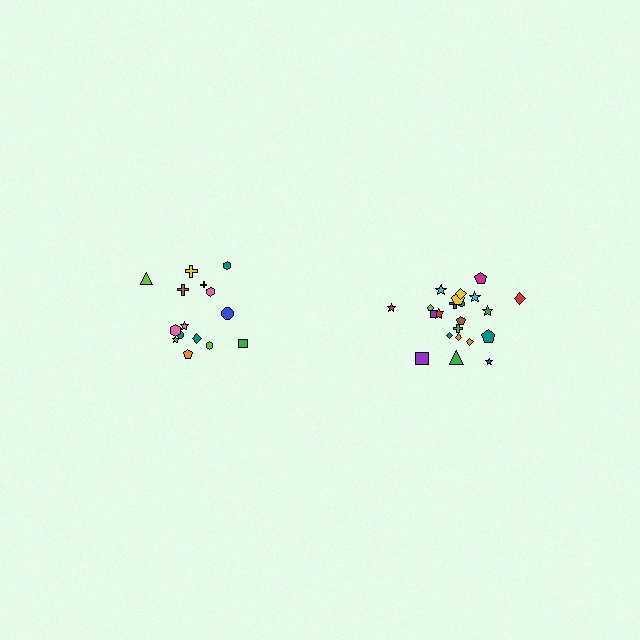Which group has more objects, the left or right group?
The right group.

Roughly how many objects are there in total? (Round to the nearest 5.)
Roughly 35 objects in total.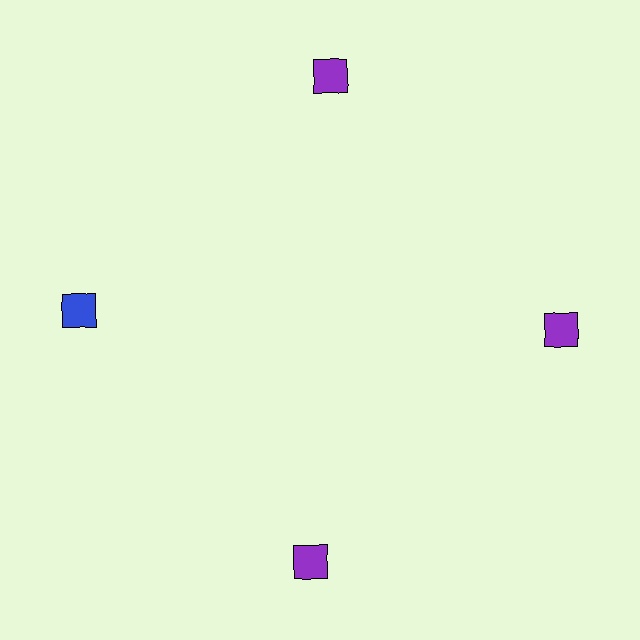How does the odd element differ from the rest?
It has a different color: blue instead of purple.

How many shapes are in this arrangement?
There are 4 shapes arranged in a ring pattern.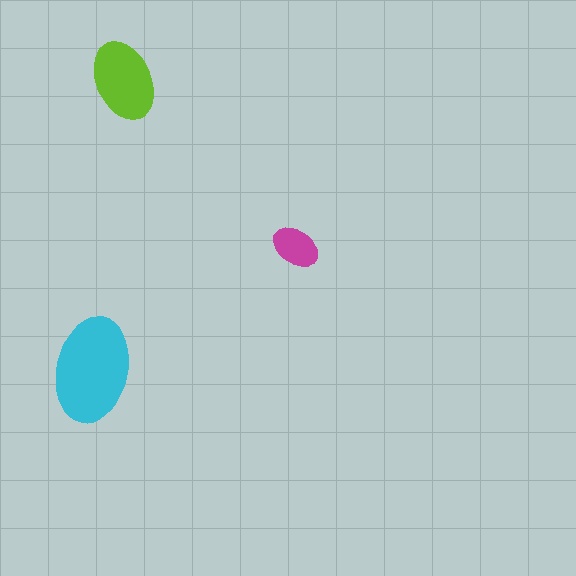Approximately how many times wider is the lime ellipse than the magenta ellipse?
About 1.5 times wider.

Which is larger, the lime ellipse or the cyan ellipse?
The cyan one.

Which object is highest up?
The lime ellipse is topmost.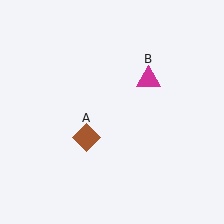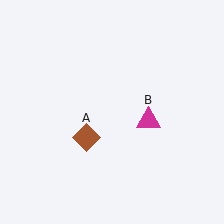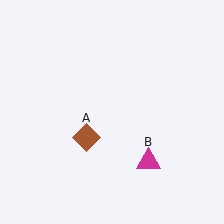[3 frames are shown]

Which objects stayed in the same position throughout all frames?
Brown diamond (object A) remained stationary.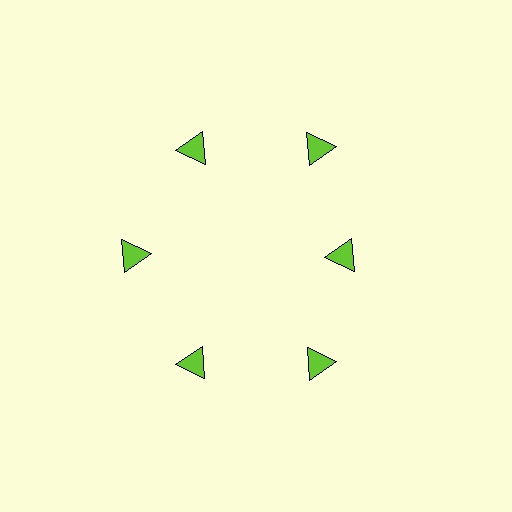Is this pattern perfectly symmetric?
No. The 6 lime triangles are arranged in a ring, but one element near the 3 o'clock position is pulled inward toward the center, breaking the 6-fold rotational symmetry.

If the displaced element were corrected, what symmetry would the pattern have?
It would have 6-fold rotational symmetry — the pattern would map onto itself every 60 degrees.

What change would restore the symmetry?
The symmetry would be restored by moving it outward, back onto the ring so that all 6 triangles sit at equal angles and equal distance from the center.